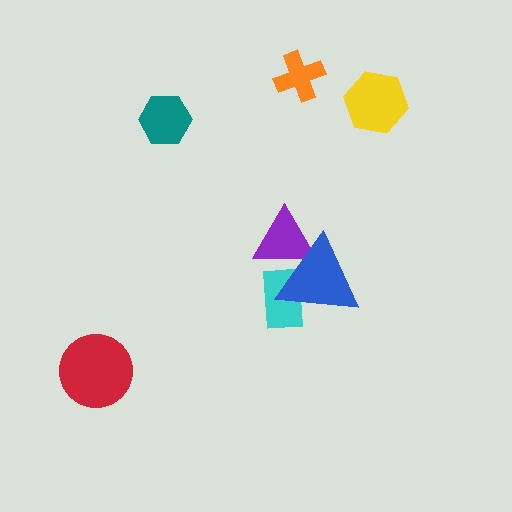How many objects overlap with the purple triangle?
2 objects overlap with the purple triangle.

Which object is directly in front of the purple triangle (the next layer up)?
The cyan rectangle is directly in front of the purple triangle.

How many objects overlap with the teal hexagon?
0 objects overlap with the teal hexagon.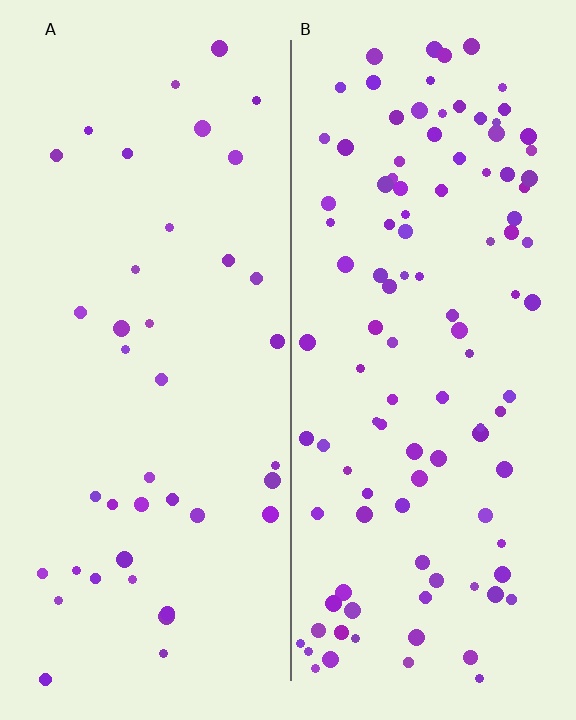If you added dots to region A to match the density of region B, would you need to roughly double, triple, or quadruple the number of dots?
Approximately triple.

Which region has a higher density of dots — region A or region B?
B (the right).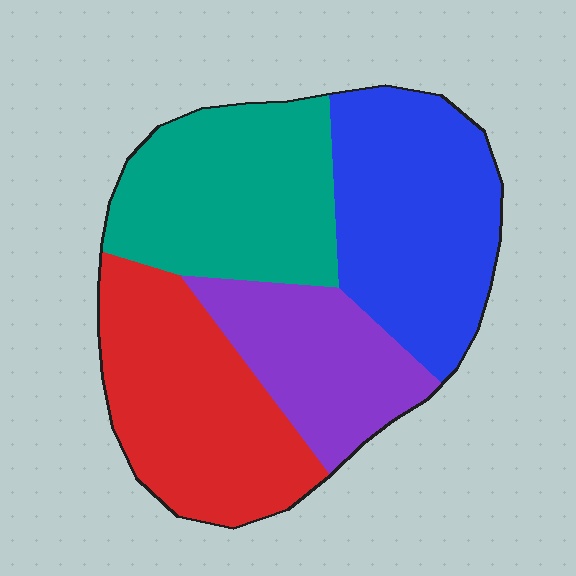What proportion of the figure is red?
Red takes up about one quarter (1/4) of the figure.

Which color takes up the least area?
Purple, at roughly 20%.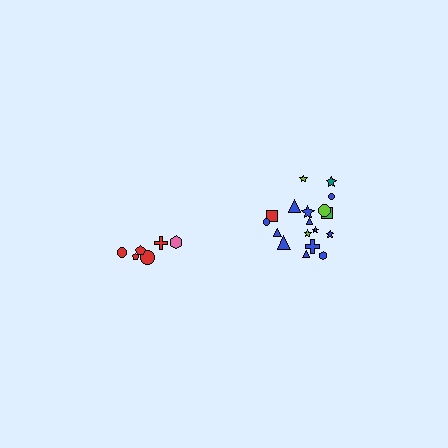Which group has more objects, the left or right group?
The right group.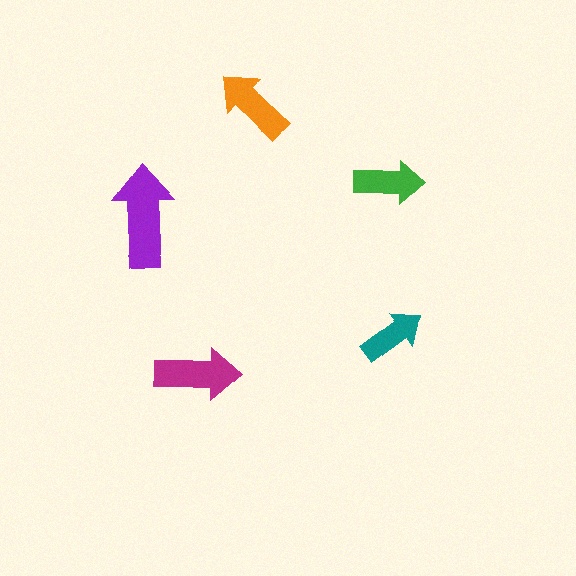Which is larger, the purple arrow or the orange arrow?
The purple one.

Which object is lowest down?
The magenta arrow is bottommost.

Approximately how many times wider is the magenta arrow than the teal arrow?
About 1.5 times wider.